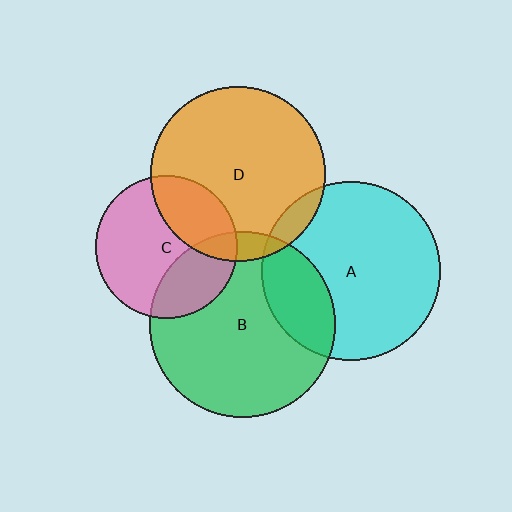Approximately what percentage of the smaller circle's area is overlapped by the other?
Approximately 30%.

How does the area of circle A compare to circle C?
Approximately 1.6 times.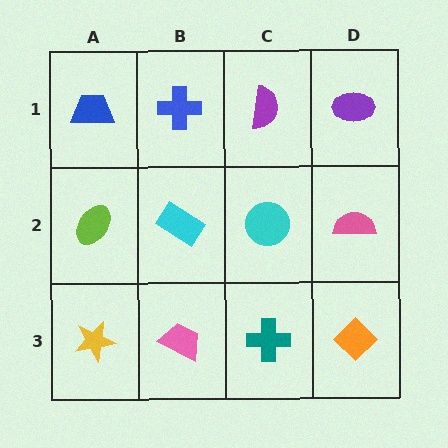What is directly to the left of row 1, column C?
A blue cross.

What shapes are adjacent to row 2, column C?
A purple semicircle (row 1, column C), a teal cross (row 3, column C), a cyan rectangle (row 2, column B), a pink semicircle (row 2, column D).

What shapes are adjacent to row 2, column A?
A blue trapezoid (row 1, column A), a yellow star (row 3, column A), a cyan rectangle (row 2, column B).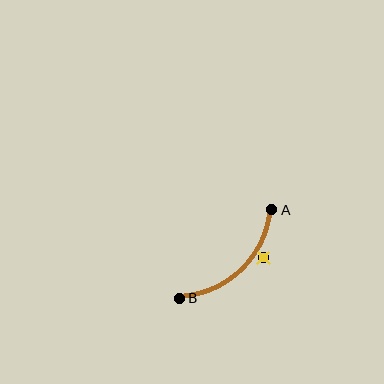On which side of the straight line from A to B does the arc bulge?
The arc bulges below and to the right of the straight line connecting A and B.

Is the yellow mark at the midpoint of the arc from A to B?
No — the yellow mark does not lie on the arc at all. It sits slightly outside the curve.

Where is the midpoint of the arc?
The arc midpoint is the point on the curve farthest from the straight line joining A and B. It sits below and to the right of that line.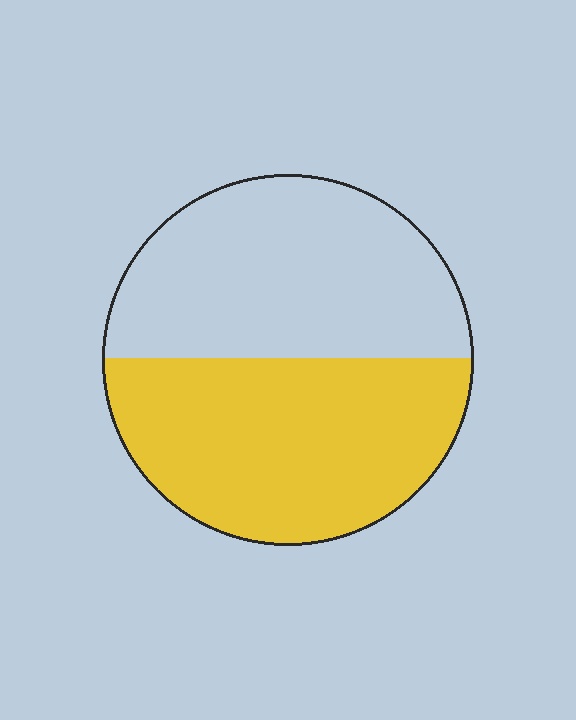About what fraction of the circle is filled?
About one half (1/2).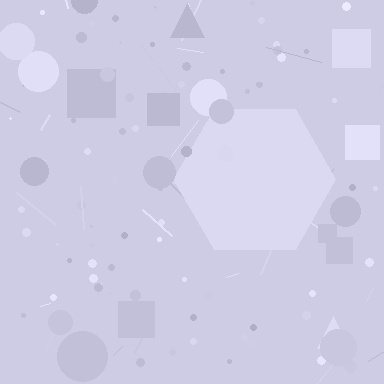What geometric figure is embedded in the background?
A hexagon is embedded in the background.